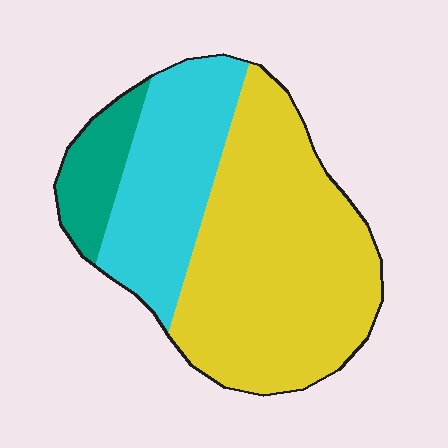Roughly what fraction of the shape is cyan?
Cyan takes up about one third (1/3) of the shape.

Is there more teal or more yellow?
Yellow.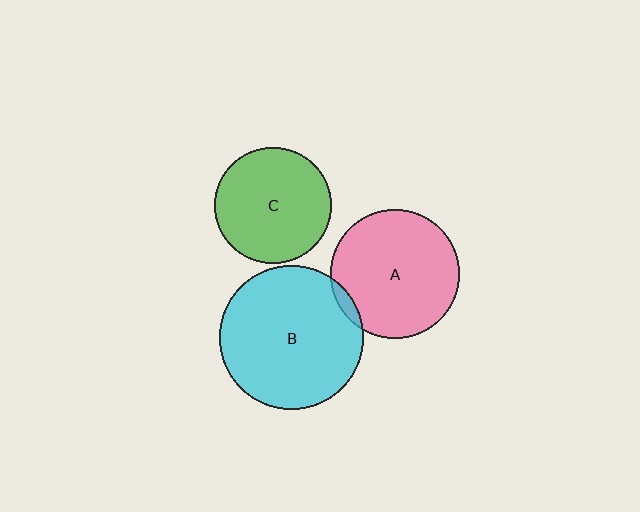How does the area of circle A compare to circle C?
Approximately 1.2 times.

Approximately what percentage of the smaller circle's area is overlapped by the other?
Approximately 5%.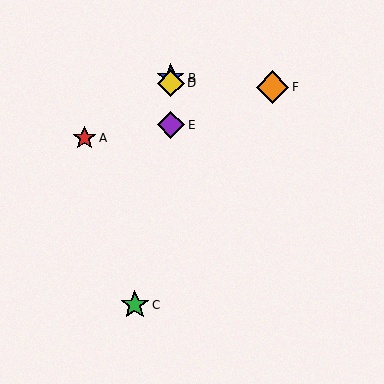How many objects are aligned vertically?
3 objects (B, D, E) are aligned vertically.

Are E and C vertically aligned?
No, E is at x≈171 and C is at x≈135.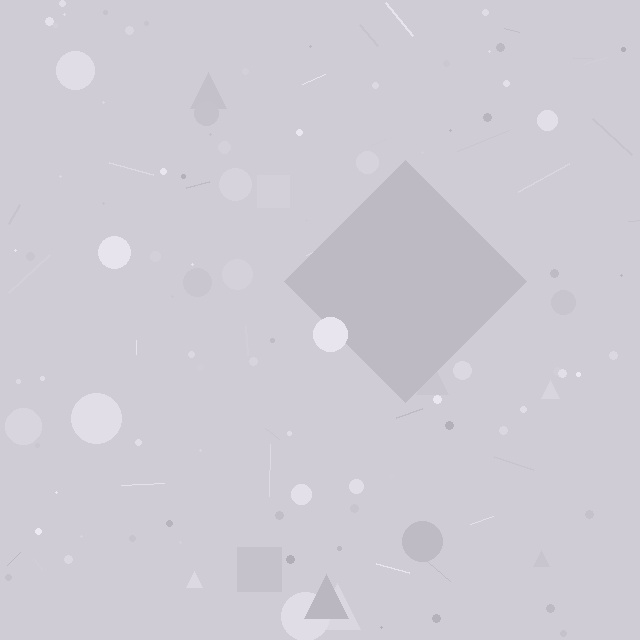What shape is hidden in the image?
A diamond is hidden in the image.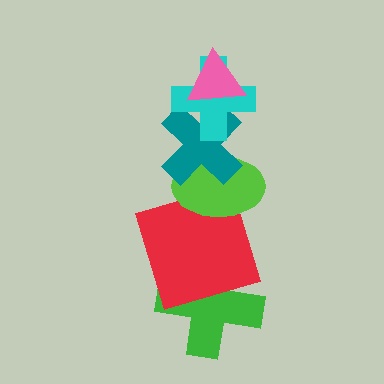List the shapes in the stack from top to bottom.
From top to bottom: the pink triangle, the cyan cross, the teal cross, the lime ellipse, the red square, the green cross.